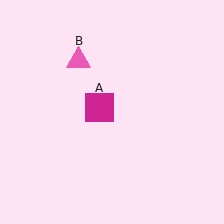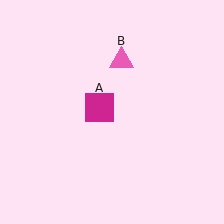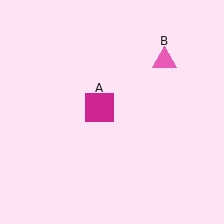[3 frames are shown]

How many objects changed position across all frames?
1 object changed position: pink triangle (object B).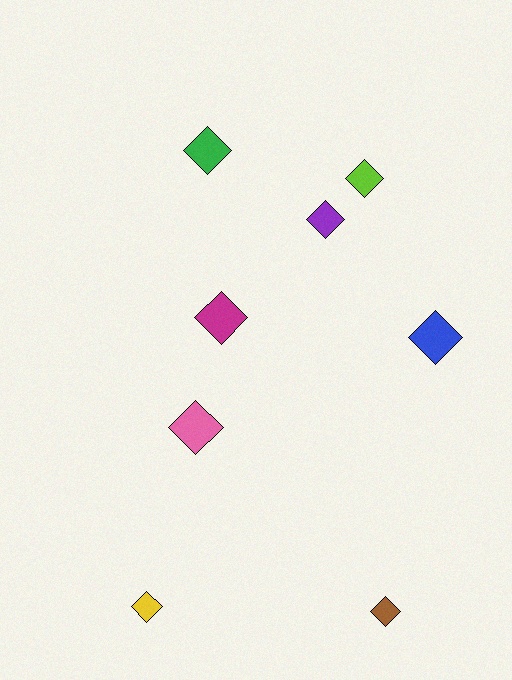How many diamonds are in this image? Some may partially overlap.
There are 8 diamonds.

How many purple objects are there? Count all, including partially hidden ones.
There is 1 purple object.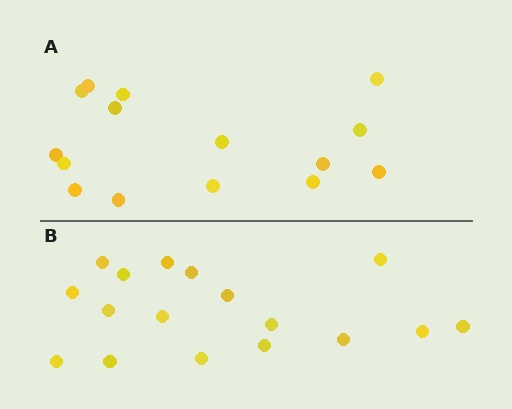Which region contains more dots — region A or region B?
Region B (the bottom region) has more dots.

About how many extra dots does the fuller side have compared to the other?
Region B has just a few more — roughly 2 or 3 more dots than region A.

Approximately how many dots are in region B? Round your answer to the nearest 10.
About 20 dots. (The exact count is 17, which rounds to 20.)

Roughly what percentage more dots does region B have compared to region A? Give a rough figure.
About 15% more.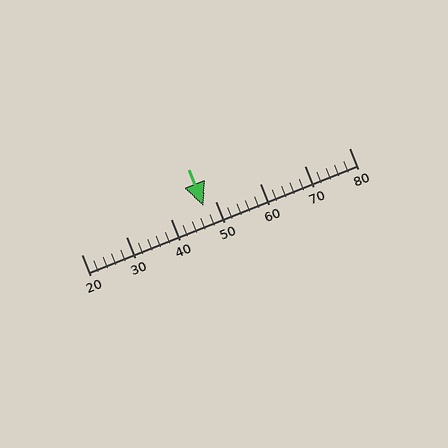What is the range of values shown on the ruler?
The ruler shows values from 20 to 80.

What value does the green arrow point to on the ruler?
The green arrow points to approximately 47.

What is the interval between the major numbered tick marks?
The major tick marks are spaced 10 units apart.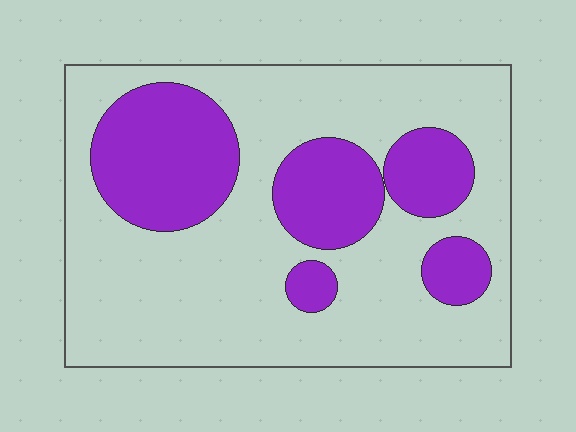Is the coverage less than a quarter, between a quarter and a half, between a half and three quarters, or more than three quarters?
Between a quarter and a half.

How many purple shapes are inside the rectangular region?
5.